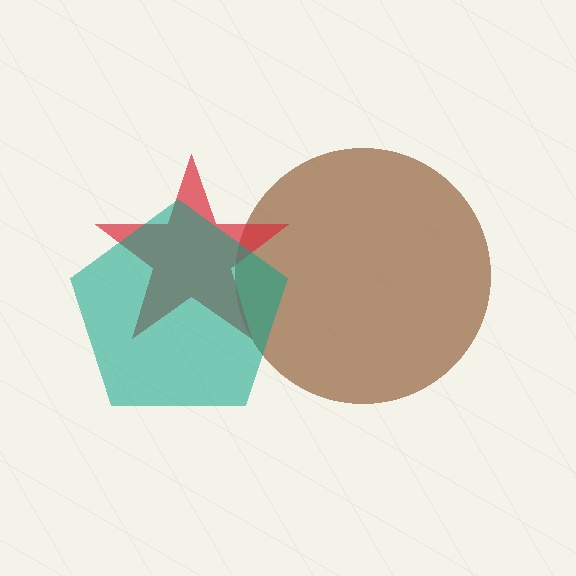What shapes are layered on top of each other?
The layered shapes are: a brown circle, a red star, a teal pentagon.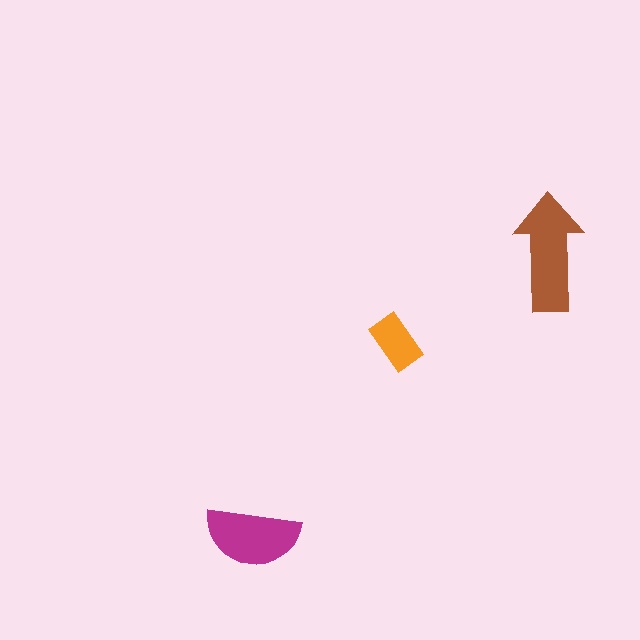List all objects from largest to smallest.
The brown arrow, the magenta semicircle, the orange rectangle.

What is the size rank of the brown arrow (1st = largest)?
1st.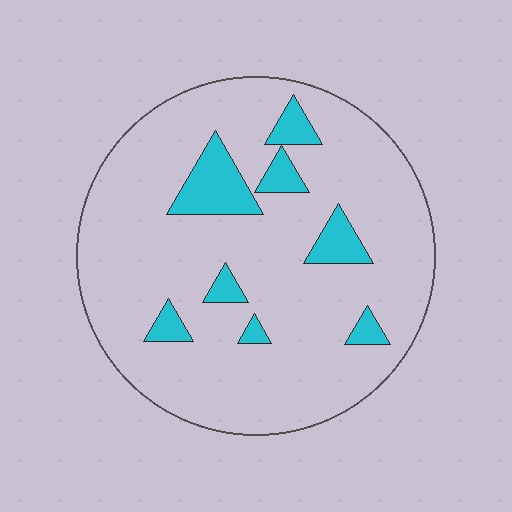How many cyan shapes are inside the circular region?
8.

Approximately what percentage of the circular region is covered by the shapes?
Approximately 15%.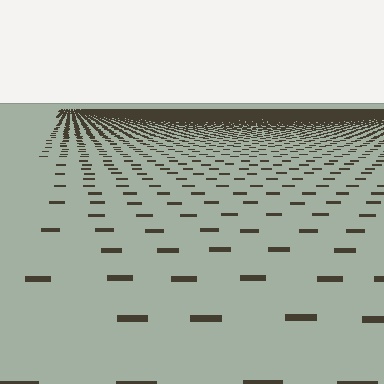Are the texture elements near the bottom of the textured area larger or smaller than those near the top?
Larger. Near the bottom, elements are closer to the viewer and appear at a bigger on-screen size.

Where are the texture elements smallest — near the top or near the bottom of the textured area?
Near the top.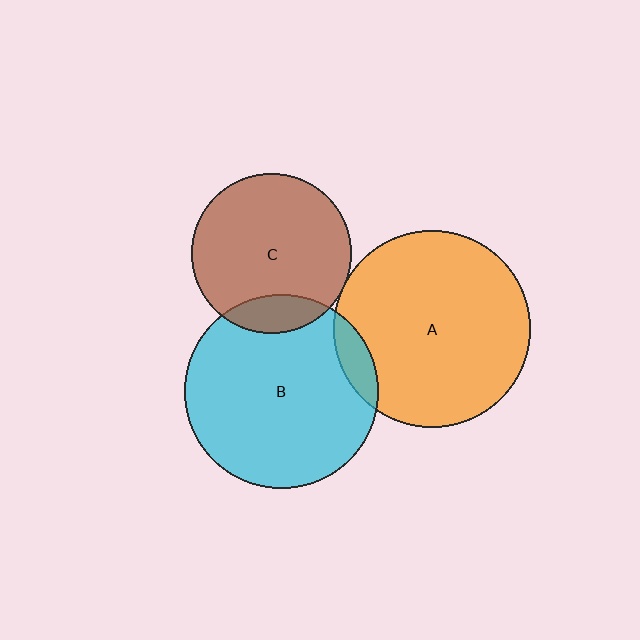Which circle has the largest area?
Circle A (orange).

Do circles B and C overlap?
Yes.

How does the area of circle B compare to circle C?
Approximately 1.5 times.